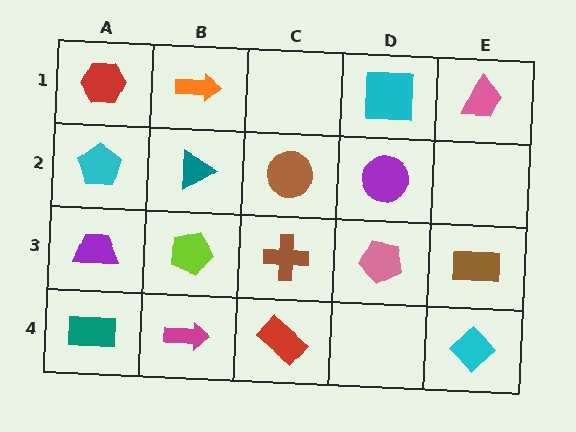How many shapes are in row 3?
5 shapes.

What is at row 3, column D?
A pink pentagon.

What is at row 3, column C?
A brown cross.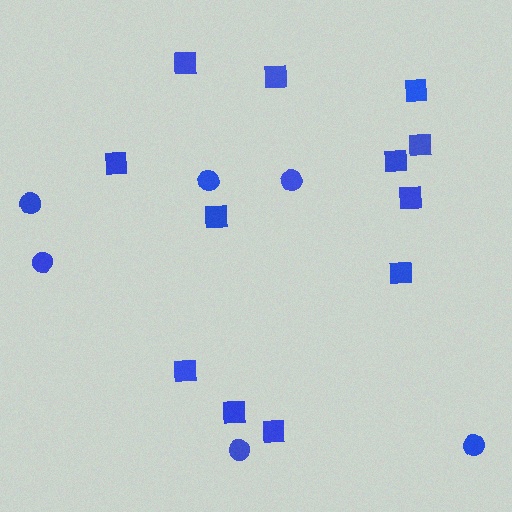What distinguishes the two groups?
There are 2 groups: one group of circles (6) and one group of squares (12).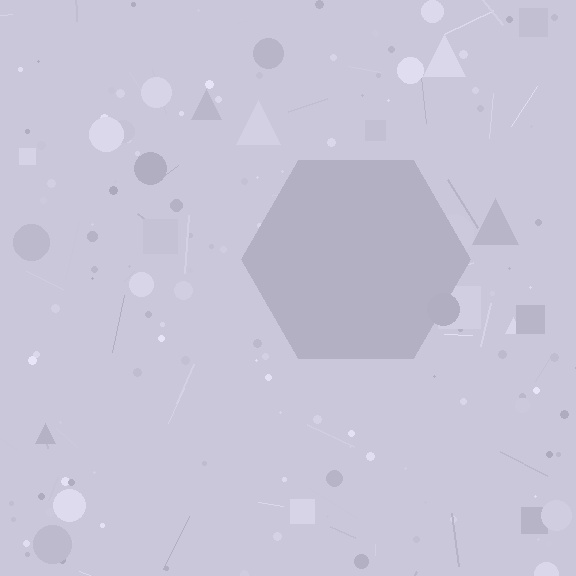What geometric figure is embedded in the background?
A hexagon is embedded in the background.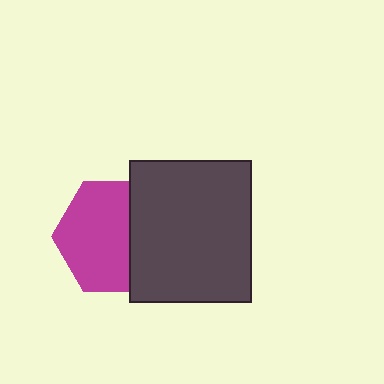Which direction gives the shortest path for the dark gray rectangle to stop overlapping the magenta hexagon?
Moving right gives the shortest separation.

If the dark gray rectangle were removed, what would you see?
You would see the complete magenta hexagon.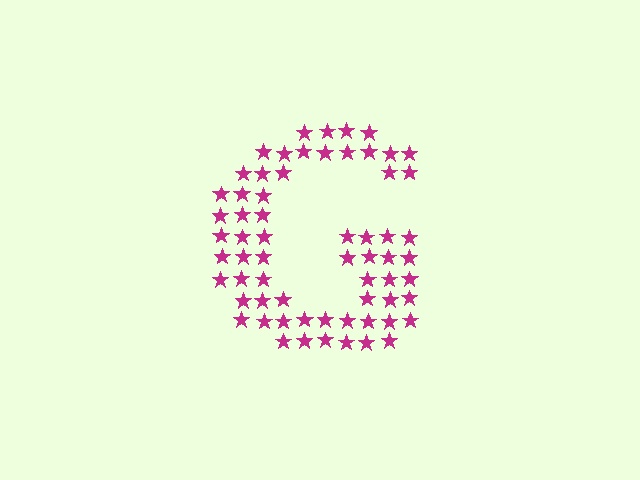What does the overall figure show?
The overall figure shows the letter G.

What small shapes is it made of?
It is made of small stars.